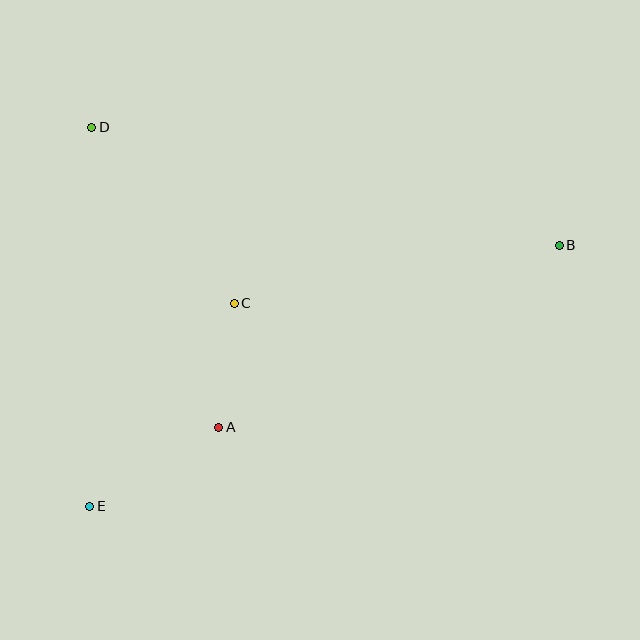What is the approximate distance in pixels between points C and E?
The distance between C and E is approximately 249 pixels.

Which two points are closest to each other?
Points A and C are closest to each other.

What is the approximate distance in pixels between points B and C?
The distance between B and C is approximately 330 pixels.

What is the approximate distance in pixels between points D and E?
The distance between D and E is approximately 379 pixels.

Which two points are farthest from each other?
Points B and E are farthest from each other.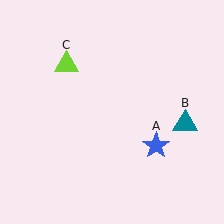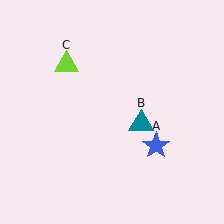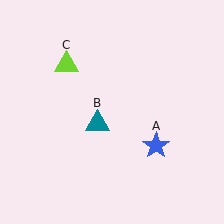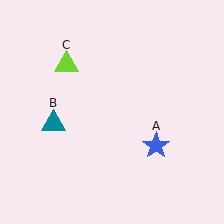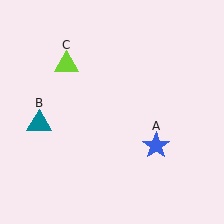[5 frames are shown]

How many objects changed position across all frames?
1 object changed position: teal triangle (object B).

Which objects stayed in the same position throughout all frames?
Blue star (object A) and lime triangle (object C) remained stationary.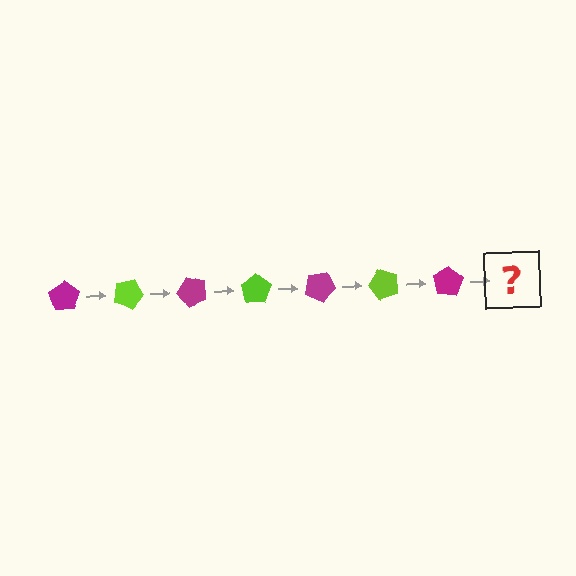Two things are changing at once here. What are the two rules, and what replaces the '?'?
The two rules are that it rotates 25 degrees each step and the color cycles through magenta and lime. The '?' should be a lime pentagon, rotated 175 degrees from the start.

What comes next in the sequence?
The next element should be a lime pentagon, rotated 175 degrees from the start.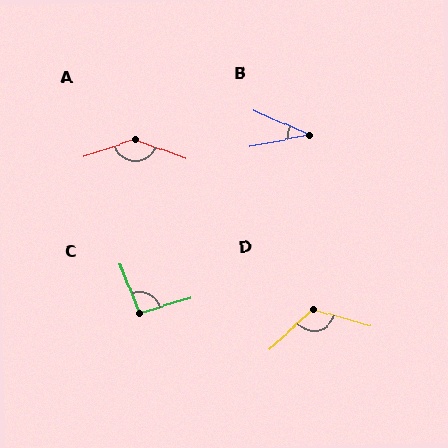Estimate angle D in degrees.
Approximately 122 degrees.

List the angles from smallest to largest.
B (36°), C (94°), D (122°), A (142°).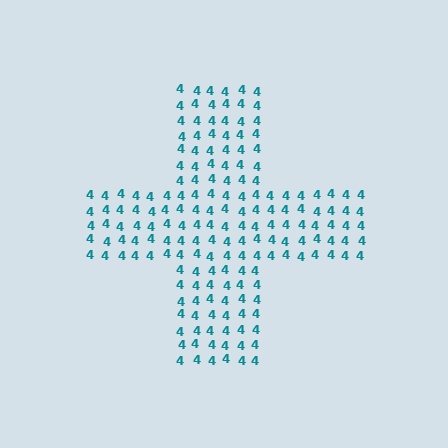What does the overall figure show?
The overall figure shows a cross.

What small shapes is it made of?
It is made of small digit 4's.